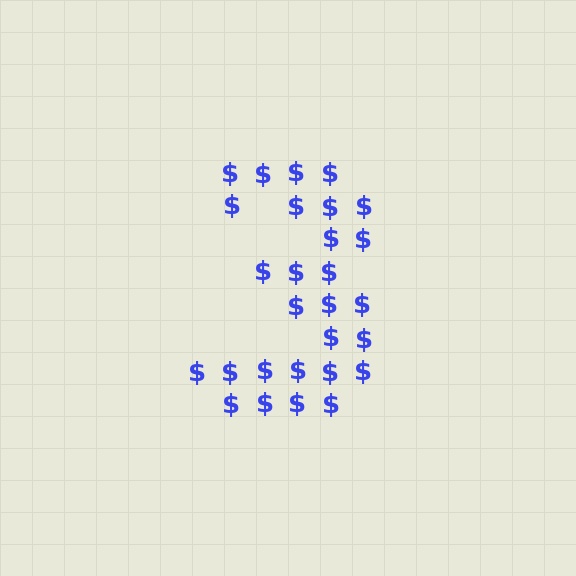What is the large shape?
The large shape is the digit 3.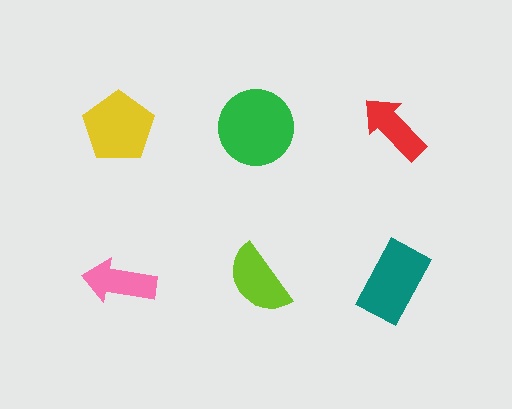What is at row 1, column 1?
A yellow pentagon.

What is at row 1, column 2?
A green circle.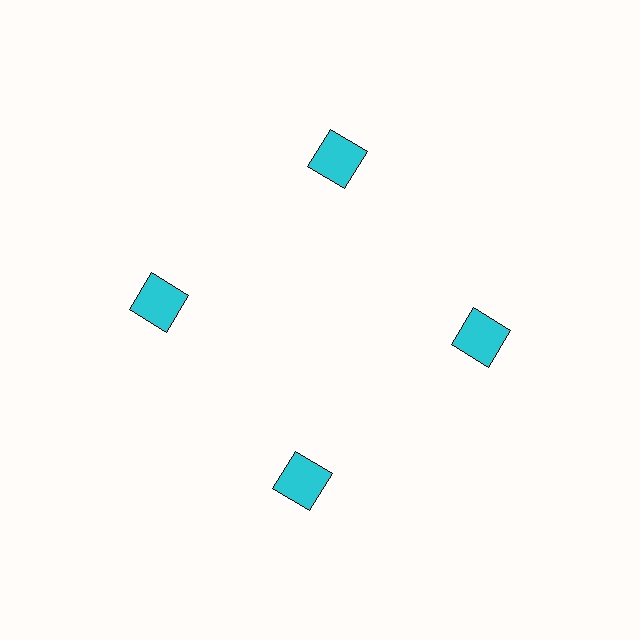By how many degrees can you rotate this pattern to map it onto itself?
The pattern maps onto itself every 90 degrees of rotation.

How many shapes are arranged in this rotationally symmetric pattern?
There are 4 shapes, arranged in 4 groups of 1.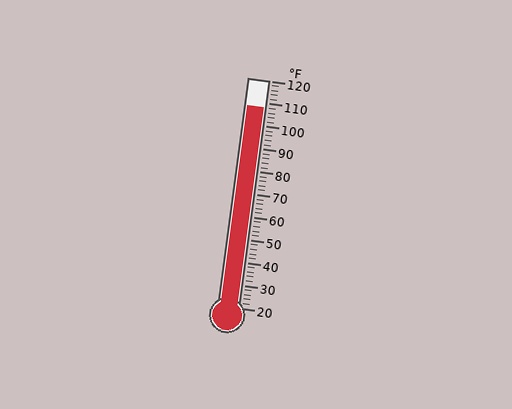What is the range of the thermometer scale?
The thermometer scale ranges from 20°F to 120°F.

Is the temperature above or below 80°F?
The temperature is above 80°F.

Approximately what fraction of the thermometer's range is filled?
The thermometer is filled to approximately 90% of its range.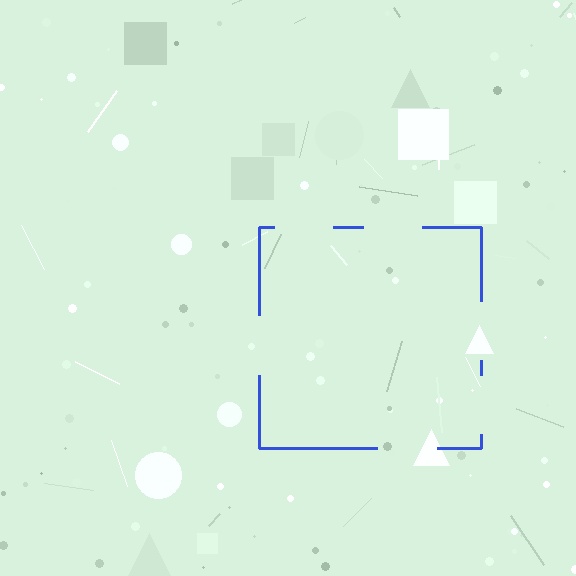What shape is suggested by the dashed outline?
The dashed outline suggests a square.